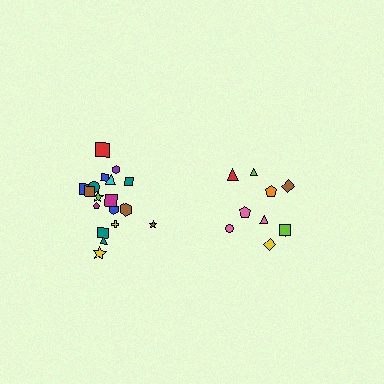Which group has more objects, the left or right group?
The left group.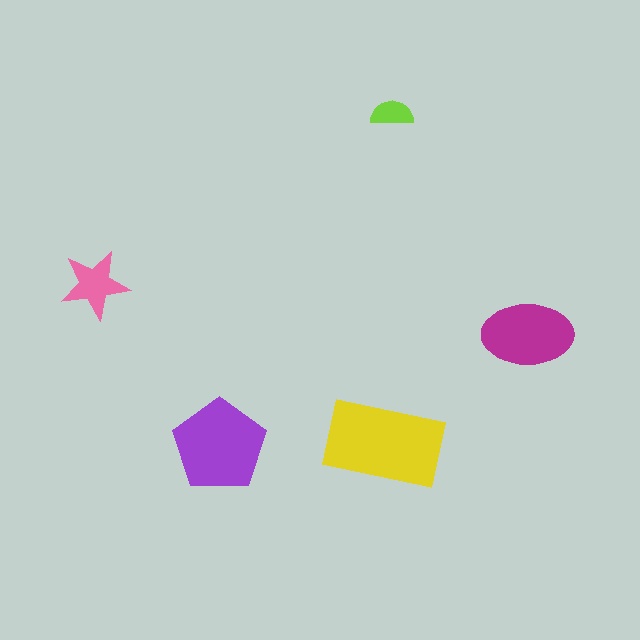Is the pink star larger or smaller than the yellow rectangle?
Smaller.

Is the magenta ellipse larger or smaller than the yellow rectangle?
Smaller.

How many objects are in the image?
There are 5 objects in the image.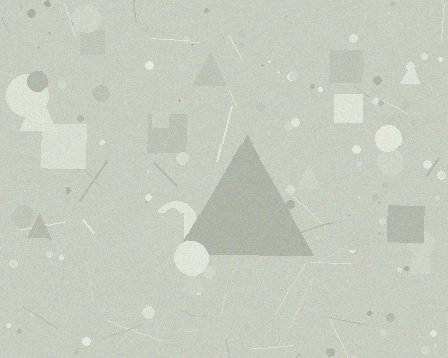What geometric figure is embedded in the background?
A triangle is embedded in the background.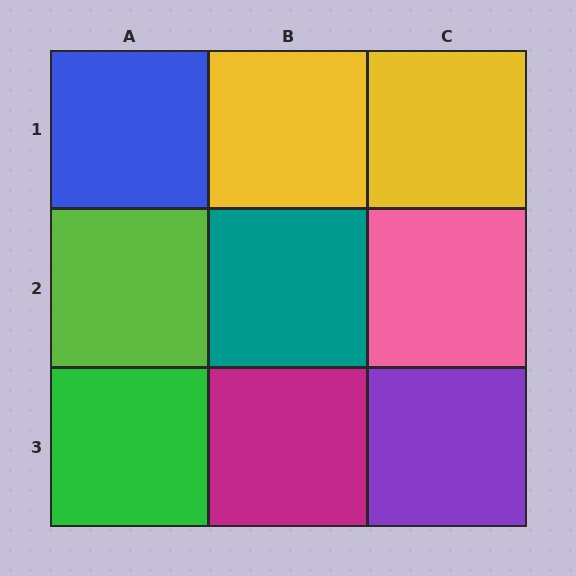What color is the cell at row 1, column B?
Yellow.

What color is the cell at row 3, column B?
Magenta.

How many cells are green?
1 cell is green.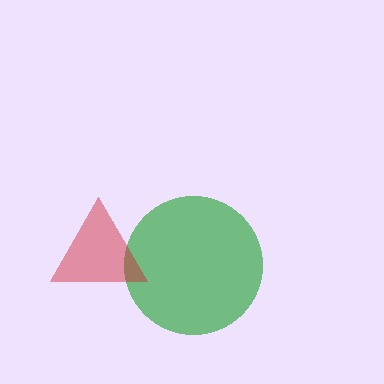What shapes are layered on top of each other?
The layered shapes are: a green circle, a red triangle.